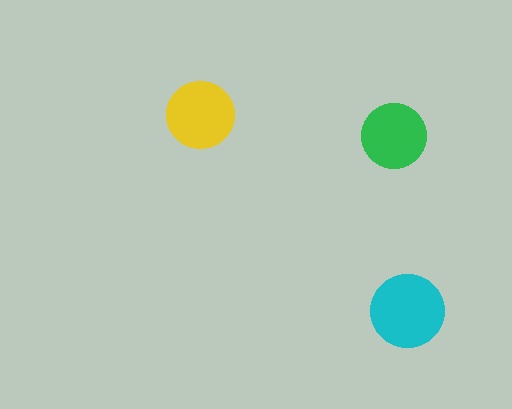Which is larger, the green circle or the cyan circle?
The cyan one.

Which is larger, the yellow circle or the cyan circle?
The cyan one.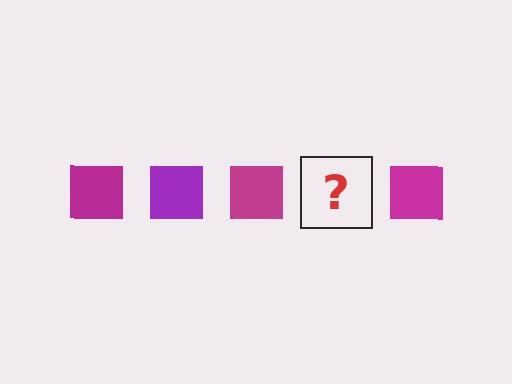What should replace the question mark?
The question mark should be replaced with a purple square.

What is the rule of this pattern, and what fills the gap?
The rule is that the pattern cycles through magenta, purple squares. The gap should be filled with a purple square.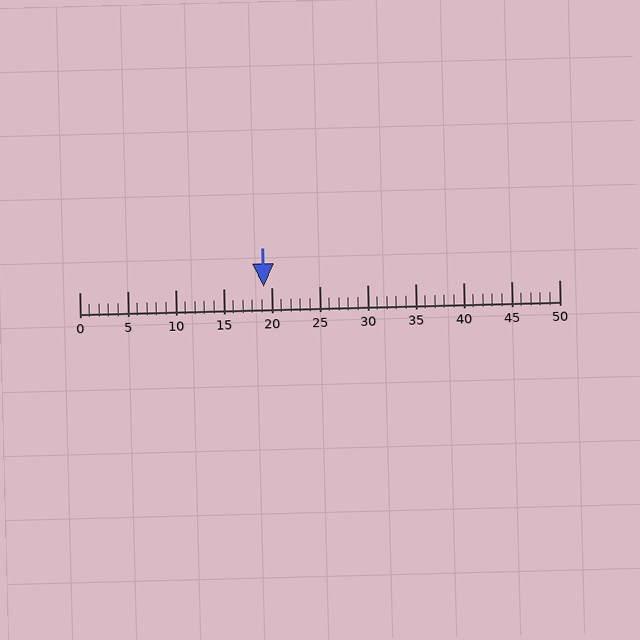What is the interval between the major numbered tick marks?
The major tick marks are spaced 5 units apart.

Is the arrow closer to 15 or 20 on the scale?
The arrow is closer to 20.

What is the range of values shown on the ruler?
The ruler shows values from 0 to 50.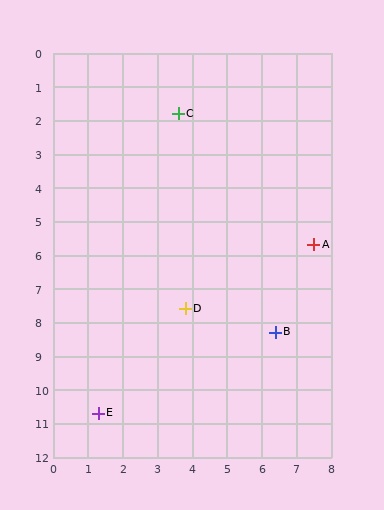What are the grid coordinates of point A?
Point A is at approximately (7.5, 5.7).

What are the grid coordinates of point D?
Point D is at approximately (3.8, 7.6).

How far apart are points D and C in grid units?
Points D and C are about 5.8 grid units apart.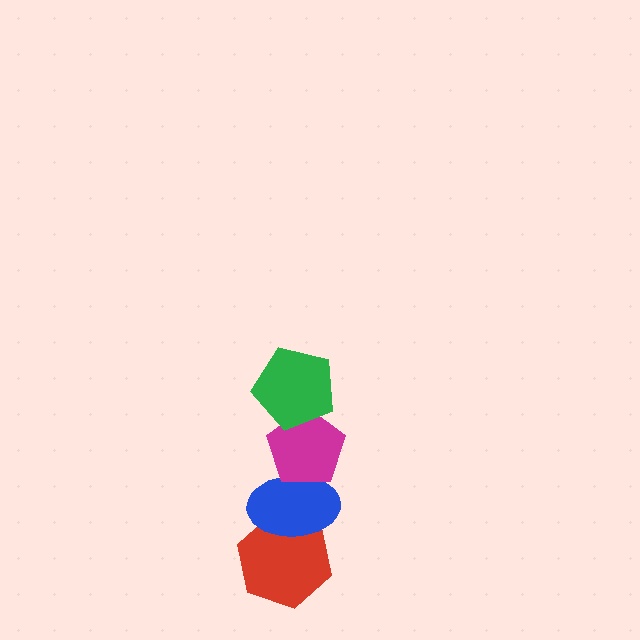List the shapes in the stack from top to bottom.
From top to bottom: the green pentagon, the magenta pentagon, the blue ellipse, the red hexagon.